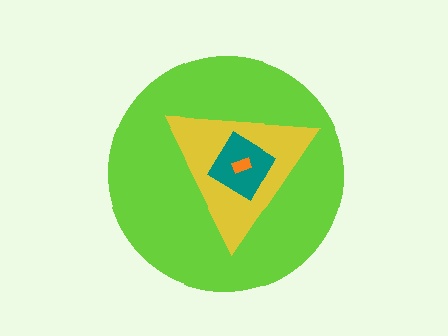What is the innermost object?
The orange rectangle.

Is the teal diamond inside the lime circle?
Yes.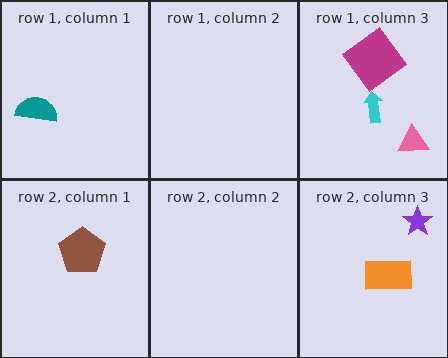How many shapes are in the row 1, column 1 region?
1.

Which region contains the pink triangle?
The row 1, column 3 region.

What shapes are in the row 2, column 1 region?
The brown pentagon.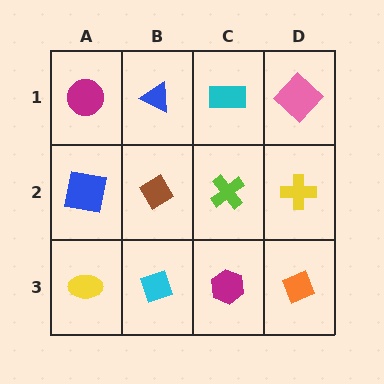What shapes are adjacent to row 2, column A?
A magenta circle (row 1, column A), a yellow ellipse (row 3, column A), a brown diamond (row 2, column B).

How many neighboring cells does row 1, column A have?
2.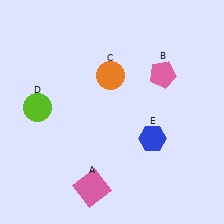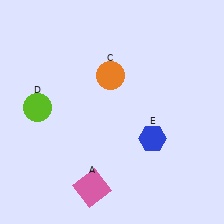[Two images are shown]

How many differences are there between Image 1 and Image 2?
There is 1 difference between the two images.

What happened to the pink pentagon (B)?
The pink pentagon (B) was removed in Image 2. It was in the top-right area of Image 1.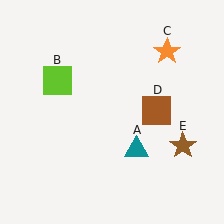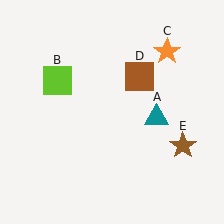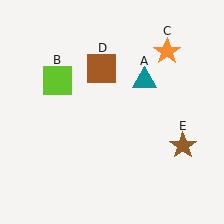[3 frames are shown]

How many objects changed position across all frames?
2 objects changed position: teal triangle (object A), brown square (object D).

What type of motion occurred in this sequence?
The teal triangle (object A), brown square (object D) rotated counterclockwise around the center of the scene.